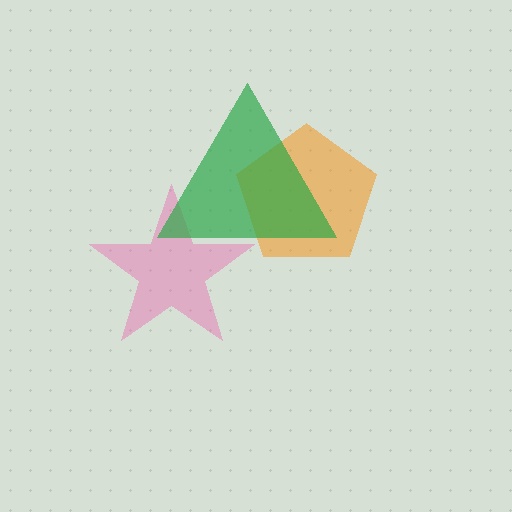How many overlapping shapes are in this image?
There are 3 overlapping shapes in the image.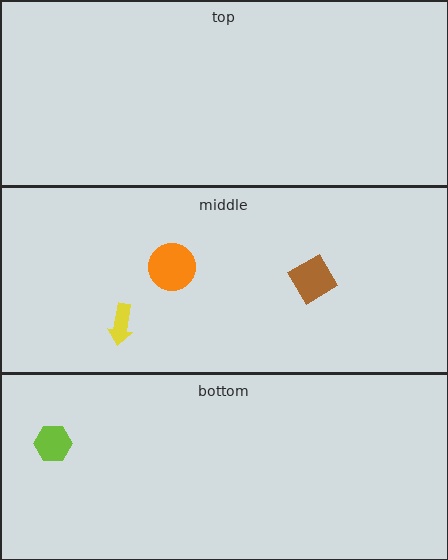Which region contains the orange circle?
The middle region.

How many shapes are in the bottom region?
1.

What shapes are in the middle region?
The brown diamond, the orange circle, the yellow arrow.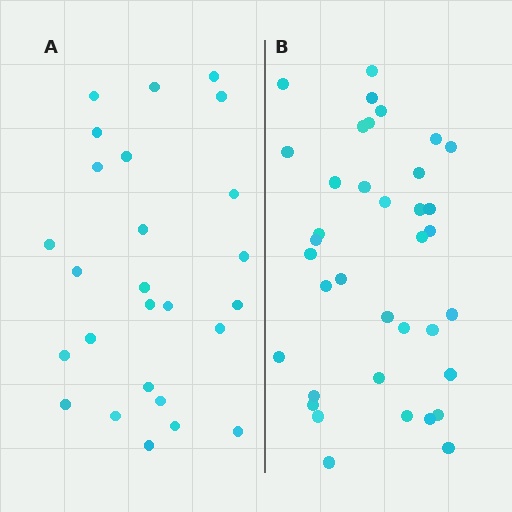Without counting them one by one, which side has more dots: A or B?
Region B (the right region) has more dots.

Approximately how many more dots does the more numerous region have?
Region B has roughly 12 or so more dots than region A.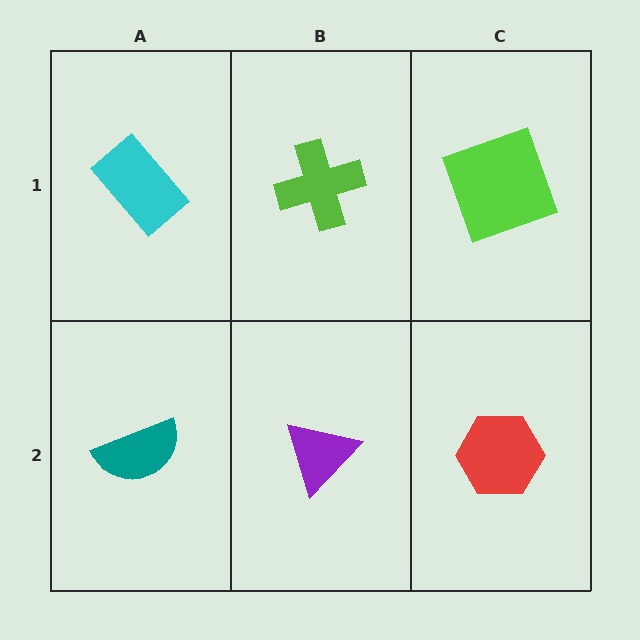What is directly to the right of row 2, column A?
A purple triangle.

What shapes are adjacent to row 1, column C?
A red hexagon (row 2, column C), a lime cross (row 1, column B).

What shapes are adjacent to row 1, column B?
A purple triangle (row 2, column B), a cyan rectangle (row 1, column A), a lime square (row 1, column C).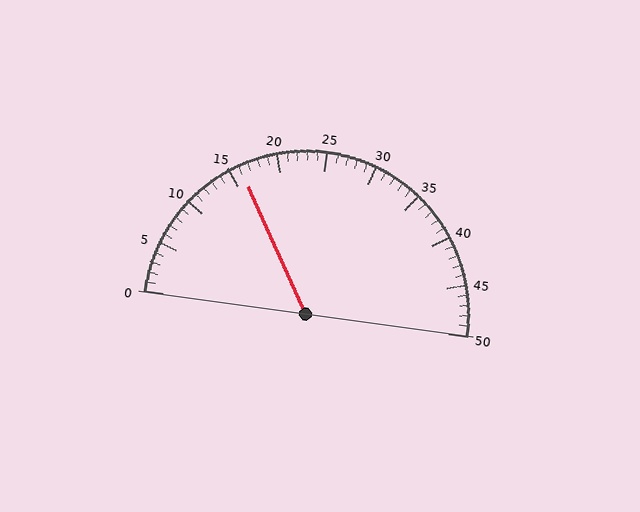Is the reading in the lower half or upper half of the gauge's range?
The reading is in the lower half of the range (0 to 50).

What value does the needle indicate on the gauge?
The needle indicates approximately 16.